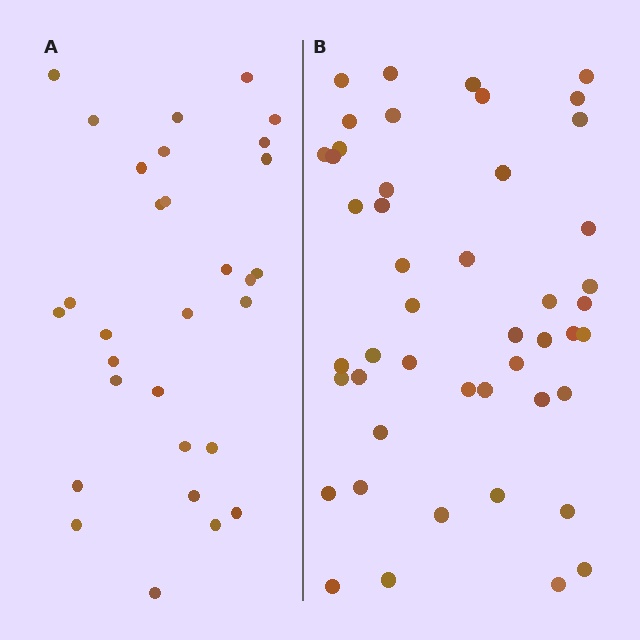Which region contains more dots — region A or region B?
Region B (the right region) has more dots.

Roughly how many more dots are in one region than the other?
Region B has approximately 15 more dots than region A.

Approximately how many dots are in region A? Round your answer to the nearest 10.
About 30 dots.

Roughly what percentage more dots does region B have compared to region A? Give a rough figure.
About 55% more.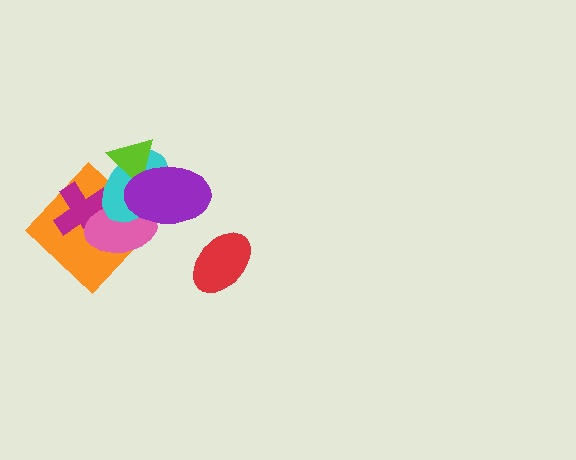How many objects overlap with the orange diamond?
3 objects overlap with the orange diamond.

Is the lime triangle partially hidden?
Yes, it is partially covered by another shape.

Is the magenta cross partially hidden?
Yes, it is partially covered by another shape.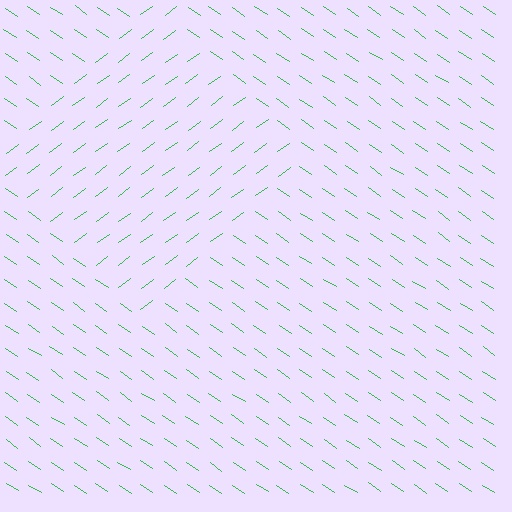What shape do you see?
I see a diamond.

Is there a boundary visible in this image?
Yes, there is a texture boundary formed by a change in line orientation.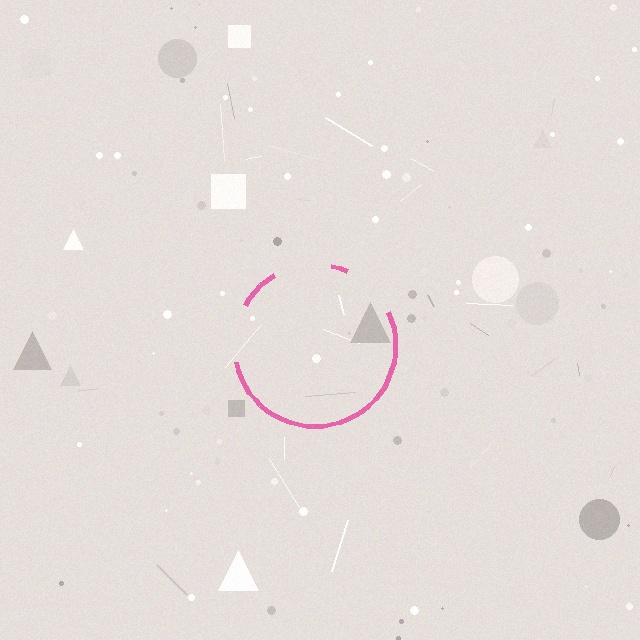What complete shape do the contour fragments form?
The contour fragments form a circle.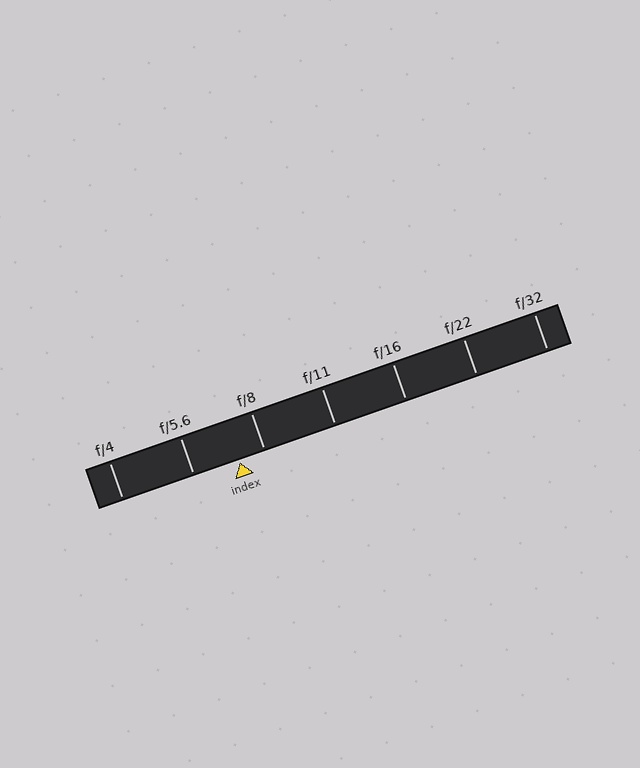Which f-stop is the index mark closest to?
The index mark is closest to f/8.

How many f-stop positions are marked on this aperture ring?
There are 7 f-stop positions marked.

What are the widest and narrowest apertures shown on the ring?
The widest aperture shown is f/4 and the narrowest is f/32.